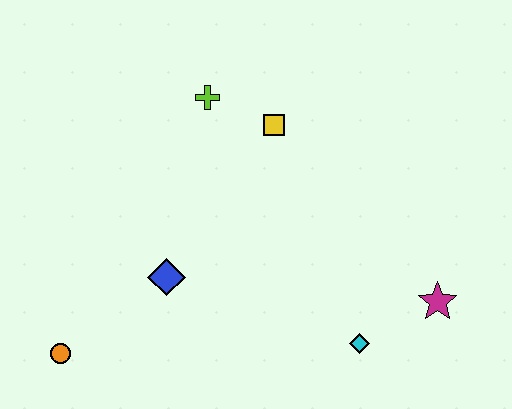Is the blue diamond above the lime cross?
No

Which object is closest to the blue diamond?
The orange circle is closest to the blue diamond.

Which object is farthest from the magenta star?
The orange circle is farthest from the magenta star.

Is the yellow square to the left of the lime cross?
No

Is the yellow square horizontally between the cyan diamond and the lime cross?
Yes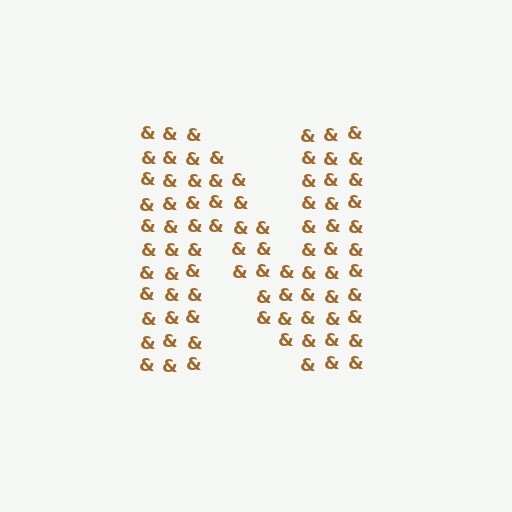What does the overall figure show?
The overall figure shows the letter N.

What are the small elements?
The small elements are ampersands.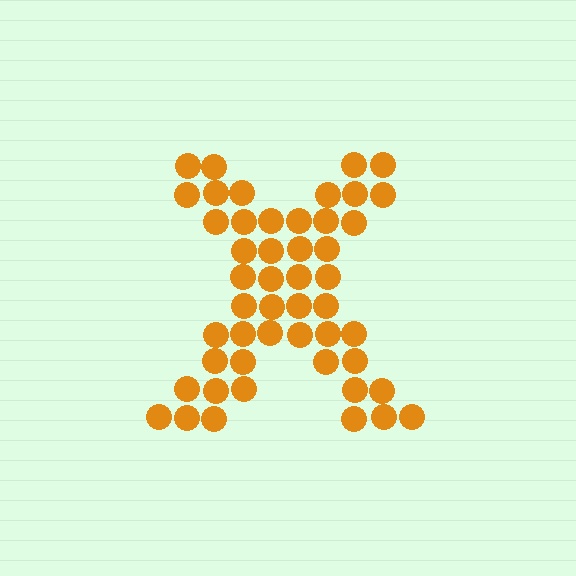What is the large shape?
The large shape is the letter X.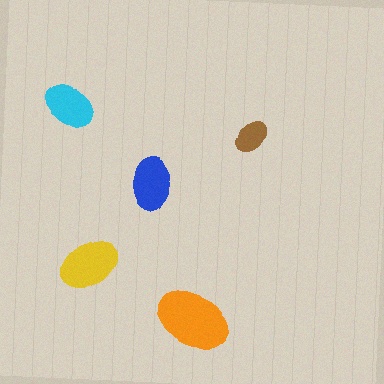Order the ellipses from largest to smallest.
the orange one, the yellow one, the blue one, the cyan one, the brown one.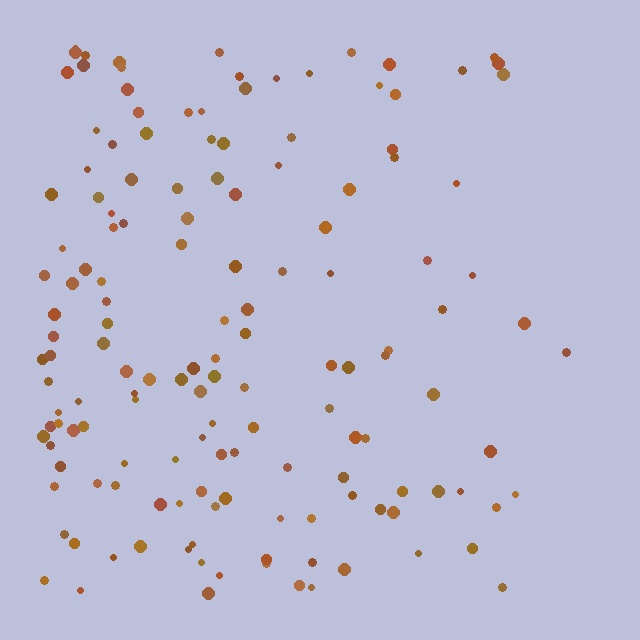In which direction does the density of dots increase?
From right to left, with the left side densest.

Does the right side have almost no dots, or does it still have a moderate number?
Still a moderate number, just noticeably fewer than the left.